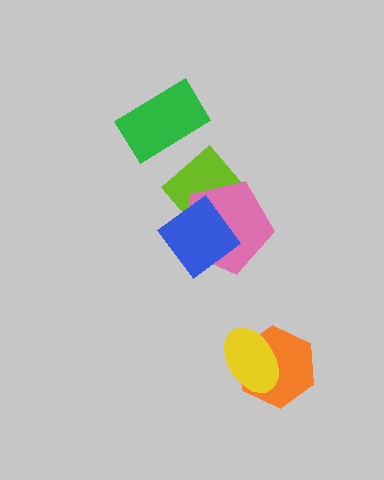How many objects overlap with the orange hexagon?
1 object overlaps with the orange hexagon.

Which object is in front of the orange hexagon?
The yellow ellipse is in front of the orange hexagon.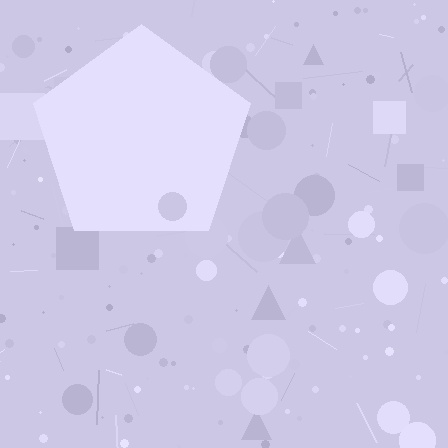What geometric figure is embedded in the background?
A pentagon is embedded in the background.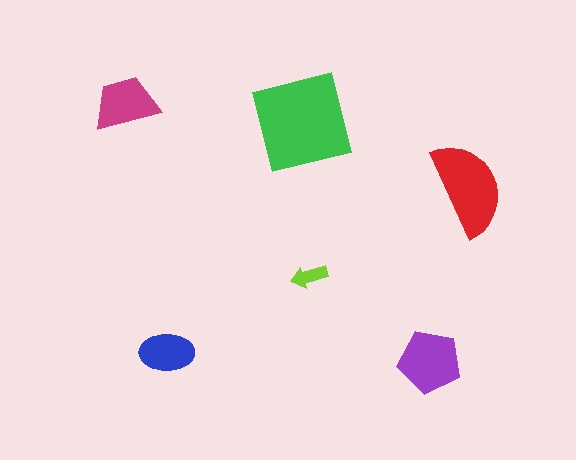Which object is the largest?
The green square.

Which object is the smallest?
The lime arrow.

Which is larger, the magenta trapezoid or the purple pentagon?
The purple pentagon.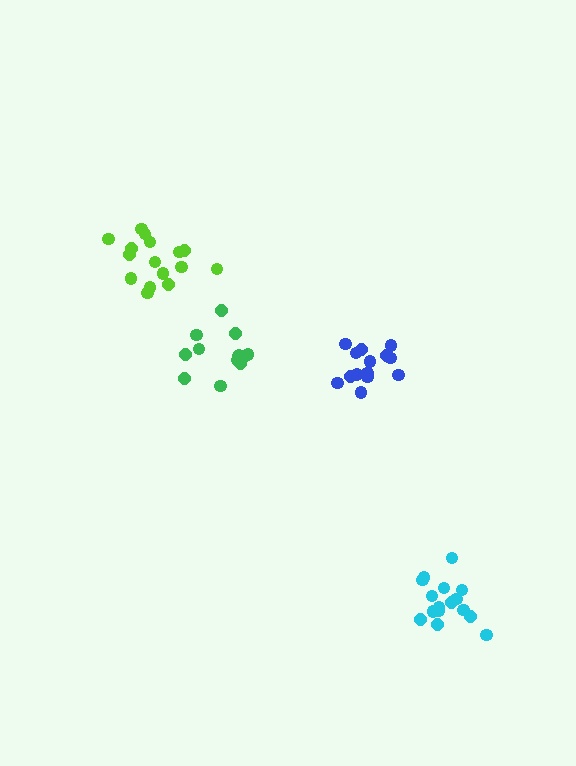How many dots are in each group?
Group 1: 16 dots, Group 2: 14 dots, Group 3: 16 dots, Group 4: 13 dots (59 total).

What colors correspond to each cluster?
The clusters are colored: lime, blue, cyan, green.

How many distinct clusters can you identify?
There are 4 distinct clusters.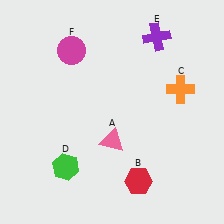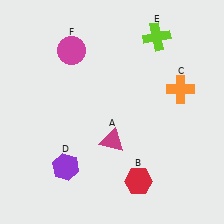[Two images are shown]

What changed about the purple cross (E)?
In Image 1, E is purple. In Image 2, it changed to lime.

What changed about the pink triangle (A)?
In Image 1, A is pink. In Image 2, it changed to magenta.